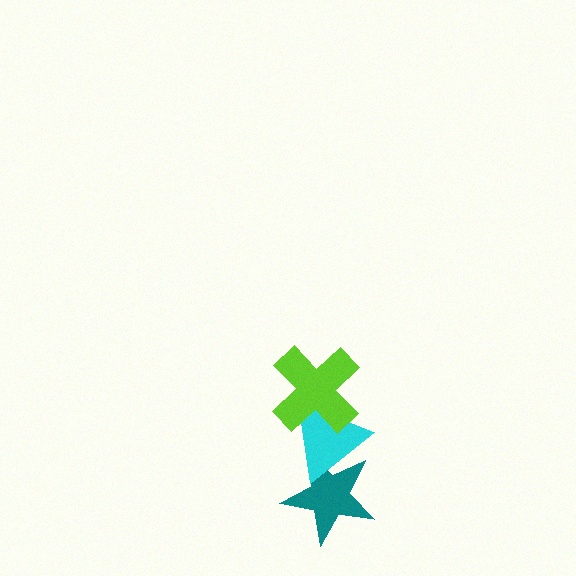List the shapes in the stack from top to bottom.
From top to bottom: the lime cross, the cyan triangle, the teal star.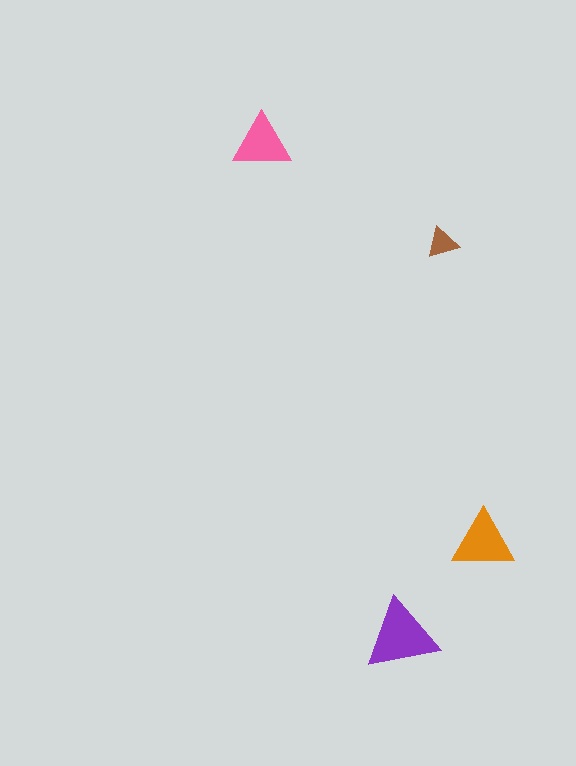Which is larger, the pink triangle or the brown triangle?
The pink one.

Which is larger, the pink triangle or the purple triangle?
The purple one.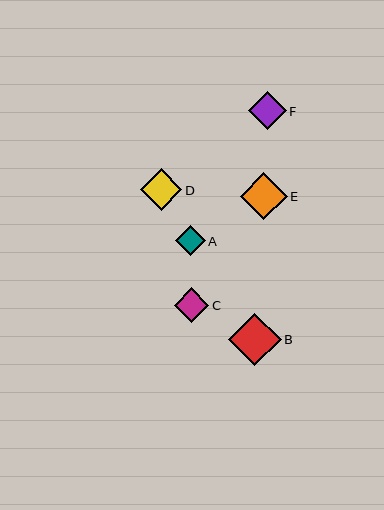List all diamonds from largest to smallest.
From largest to smallest: B, E, D, F, C, A.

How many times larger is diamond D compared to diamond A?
Diamond D is approximately 1.4 times the size of diamond A.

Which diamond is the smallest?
Diamond A is the smallest with a size of approximately 30 pixels.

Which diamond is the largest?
Diamond B is the largest with a size of approximately 52 pixels.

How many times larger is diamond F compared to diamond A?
Diamond F is approximately 1.2 times the size of diamond A.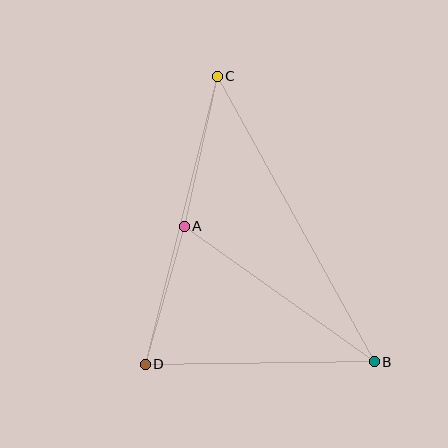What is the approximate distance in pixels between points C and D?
The distance between C and D is approximately 297 pixels.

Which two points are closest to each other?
Points A and D are closest to each other.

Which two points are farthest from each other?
Points B and C are farthest from each other.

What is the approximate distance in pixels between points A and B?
The distance between A and B is approximately 233 pixels.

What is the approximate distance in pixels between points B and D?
The distance between B and D is approximately 229 pixels.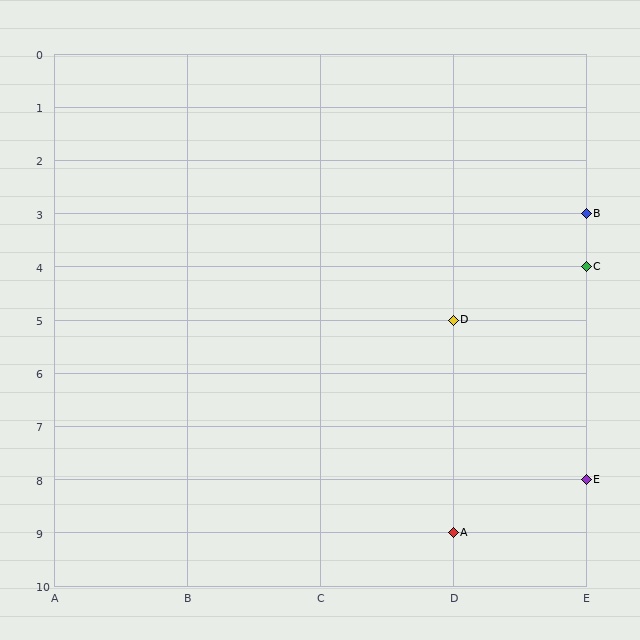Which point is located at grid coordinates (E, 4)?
Point C is at (E, 4).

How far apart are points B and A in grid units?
Points B and A are 1 column and 6 rows apart (about 6.1 grid units diagonally).